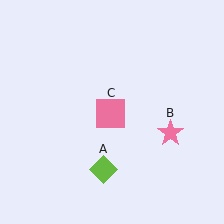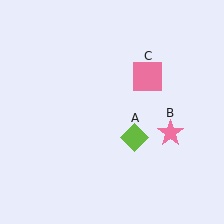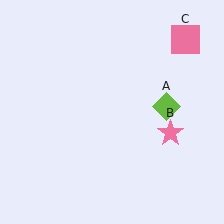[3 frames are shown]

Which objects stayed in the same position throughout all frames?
Pink star (object B) remained stationary.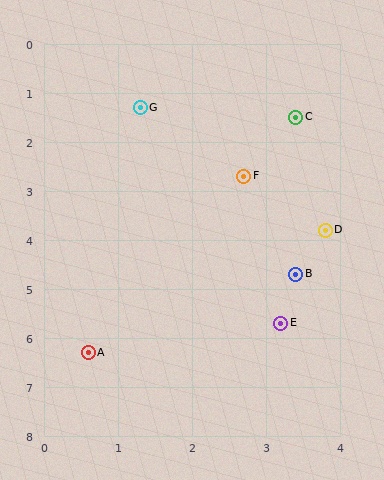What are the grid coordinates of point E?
Point E is at approximately (3.2, 5.7).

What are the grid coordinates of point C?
Point C is at approximately (3.4, 1.5).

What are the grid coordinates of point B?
Point B is at approximately (3.4, 4.7).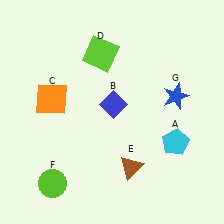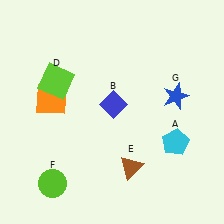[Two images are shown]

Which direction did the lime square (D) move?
The lime square (D) moved left.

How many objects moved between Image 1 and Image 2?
1 object moved between the two images.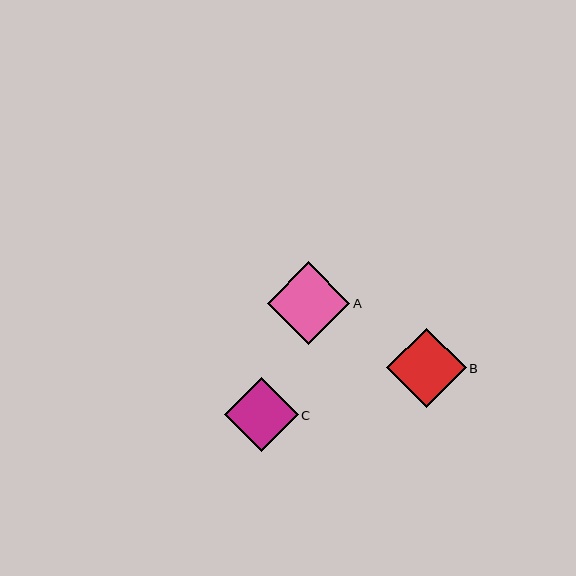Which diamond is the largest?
Diamond A is the largest with a size of approximately 82 pixels.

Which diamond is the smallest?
Diamond C is the smallest with a size of approximately 74 pixels.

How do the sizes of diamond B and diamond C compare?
Diamond B and diamond C are approximately the same size.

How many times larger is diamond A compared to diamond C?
Diamond A is approximately 1.1 times the size of diamond C.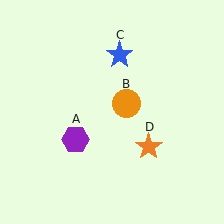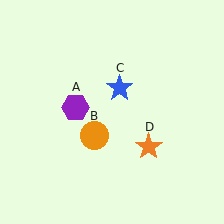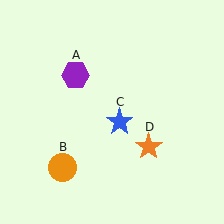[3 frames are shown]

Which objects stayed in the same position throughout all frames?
Orange star (object D) remained stationary.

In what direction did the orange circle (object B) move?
The orange circle (object B) moved down and to the left.